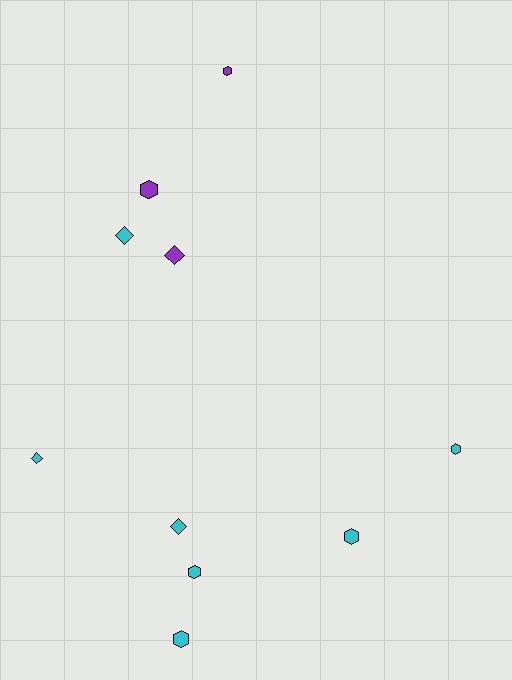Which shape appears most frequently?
Hexagon, with 6 objects.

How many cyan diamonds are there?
There are 3 cyan diamonds.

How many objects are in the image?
There are 10 objects.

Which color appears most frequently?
Cyan, with 7 objects.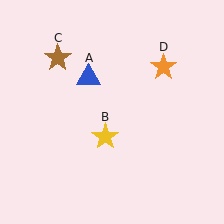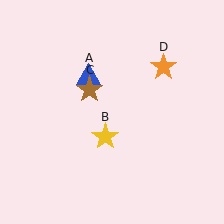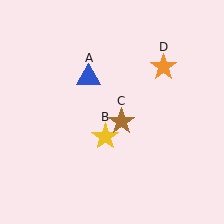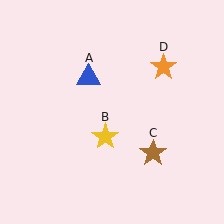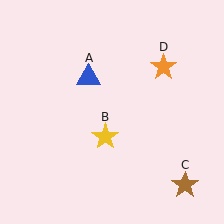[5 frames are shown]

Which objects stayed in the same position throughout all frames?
Blue triangle (object A) and yellow star (object B) and orange star (object D) remained stationary.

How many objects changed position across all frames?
1 object changed position: brown star (object C).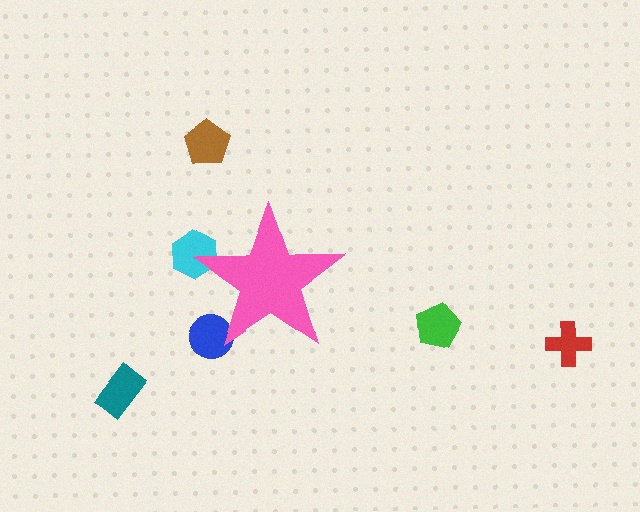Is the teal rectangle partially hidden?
No, the teal rectangle is fully visible.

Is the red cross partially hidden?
No, the red cross is fully visible.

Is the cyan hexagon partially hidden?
Yes, the cyan hexagon is partially hidden behind the pink star.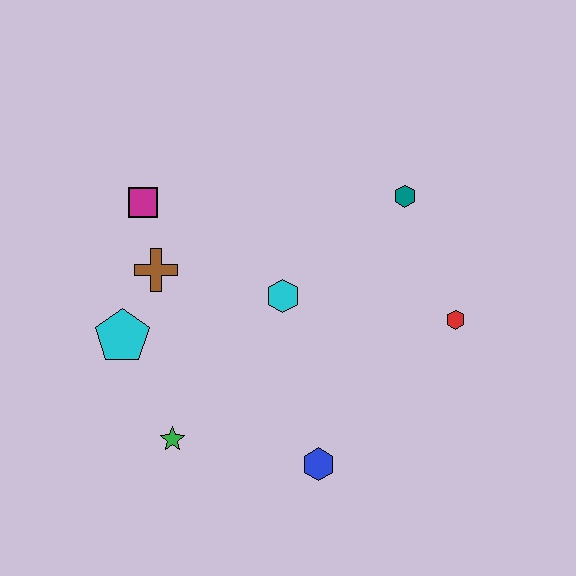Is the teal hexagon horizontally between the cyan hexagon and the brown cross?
No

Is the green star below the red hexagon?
Yes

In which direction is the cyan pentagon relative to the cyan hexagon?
The cyan pentagon is to the left of the cyan hexagon.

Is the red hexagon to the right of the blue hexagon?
Yes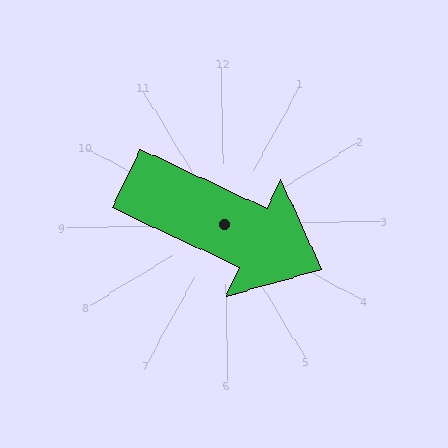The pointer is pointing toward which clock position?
Roughly 4 o'clock.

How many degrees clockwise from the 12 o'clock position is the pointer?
Approximately 116 degrees.